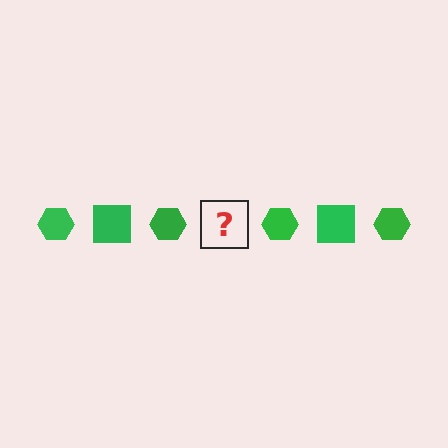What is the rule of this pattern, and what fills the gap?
The rule is that the pattern cycles through hexagon, square shapes in green. The gap should be filled with a green square.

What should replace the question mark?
The question mark should be replaced with a green square.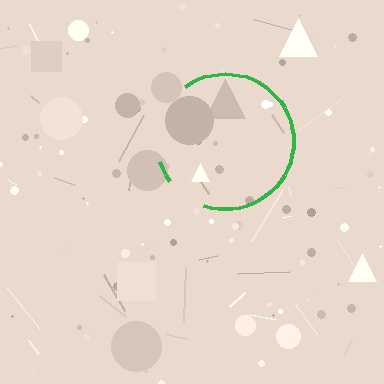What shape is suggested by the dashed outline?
The dashed outline suggests a circle.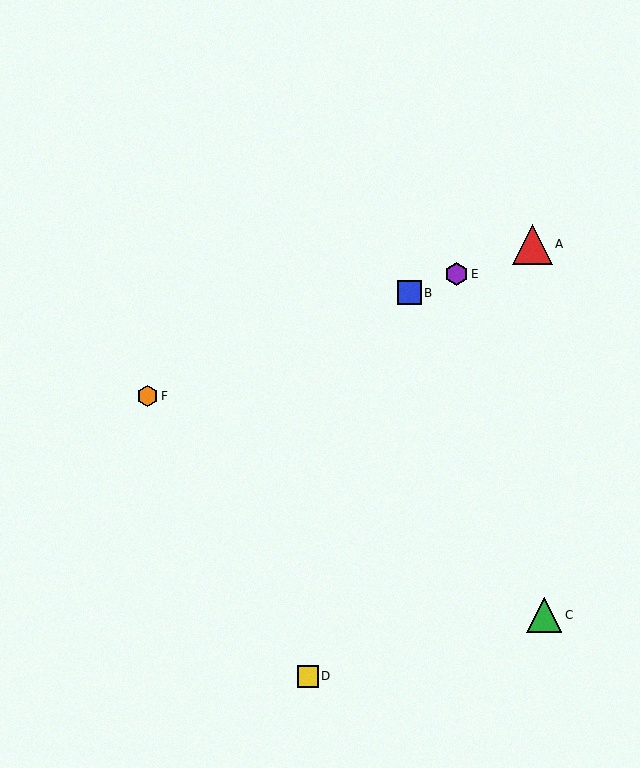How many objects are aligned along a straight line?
4 objects (A, B, E, F) are aligned along a straight line.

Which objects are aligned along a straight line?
Objects A, B, E, F are aligned along a straight line.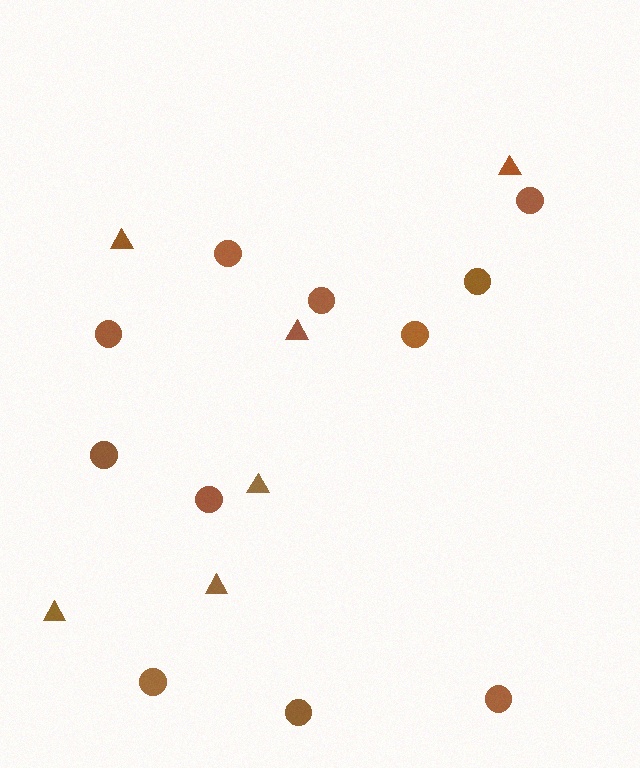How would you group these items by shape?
There are 2 groups: one group of triangles (6) and one group of circles (11).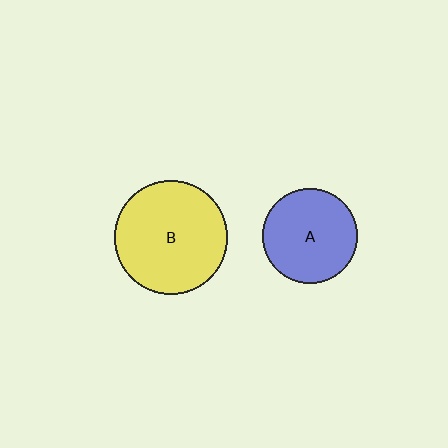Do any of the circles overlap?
No, none of the circles overlap.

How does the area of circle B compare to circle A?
Approximately 1.4 times.